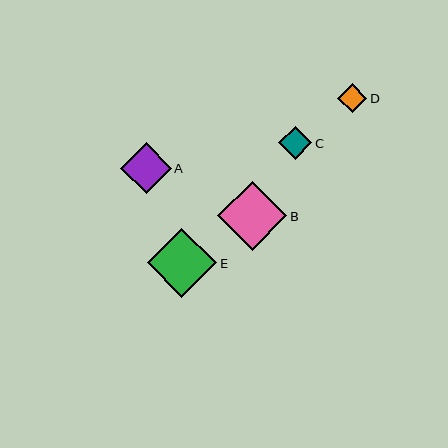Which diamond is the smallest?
Diamond D is the smallest with a size of approximately 30 pixels.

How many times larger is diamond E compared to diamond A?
Diamond E is approximately 1.4 times the size of diamond A.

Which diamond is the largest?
Diamond B is the largest with a size of approximately 69 pixels.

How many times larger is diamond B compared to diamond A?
Diamond B is approximately 1.4 times the size of diamond A.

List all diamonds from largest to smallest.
From largest to smallest: B, E, A, C, D.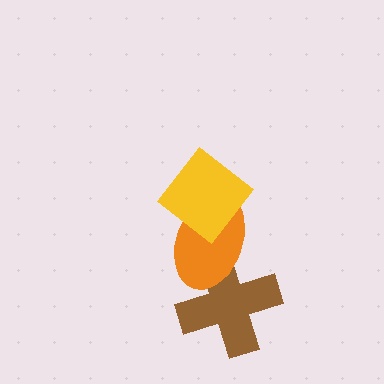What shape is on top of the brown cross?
The orange ellipse is on top of the brown cross.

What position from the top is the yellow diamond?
The yellow diamond is 1st from the top.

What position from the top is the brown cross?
The brown cross is 3rd from the top.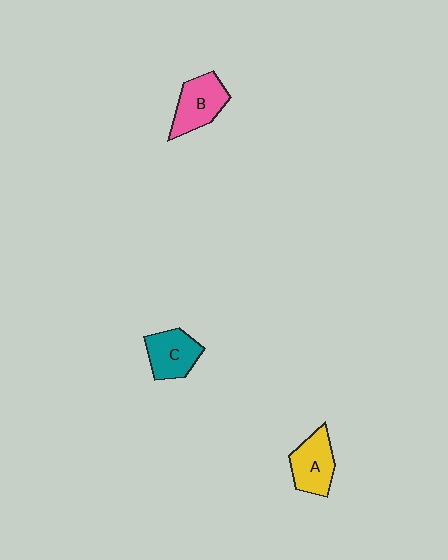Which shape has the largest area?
Shape B (pink).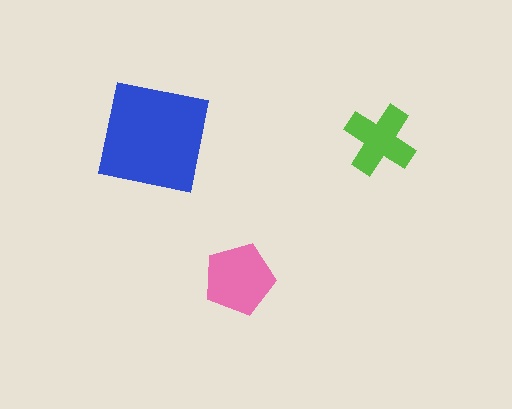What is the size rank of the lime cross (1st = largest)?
3rd.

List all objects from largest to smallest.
The blue square, the pink pentagon, the lime cross.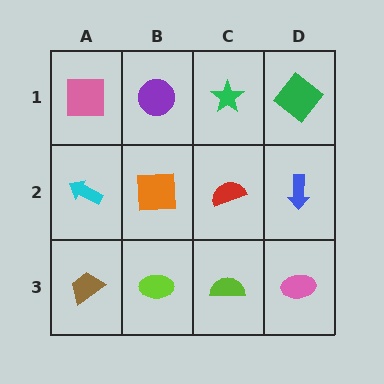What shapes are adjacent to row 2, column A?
A pink square (row 1, column A), a brown trapezoid (row 3, column A), an orange square (row 2, column B).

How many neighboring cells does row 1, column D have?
2.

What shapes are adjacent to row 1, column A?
A cyan arrow (row 2, column A), a purple circle (row 1, column B).